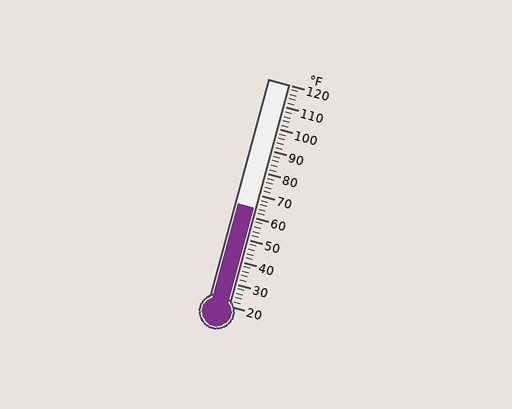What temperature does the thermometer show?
The thermometer shows approximately 64°F.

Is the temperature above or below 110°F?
The temperature is below 110°F.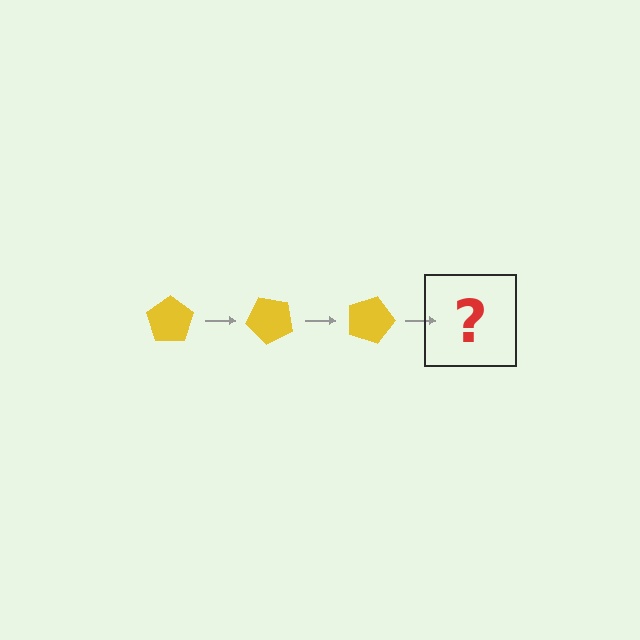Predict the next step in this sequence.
The next step is a yellow pentagon rotated 135 degrees.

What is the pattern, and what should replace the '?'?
The pattern is that the pentagon rotates 45 degrees each step. The '?' should be a yellow pentagon rotated 135 degrees.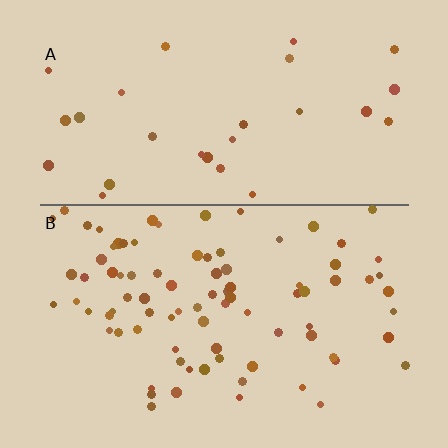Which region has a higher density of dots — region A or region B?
B (the bottom).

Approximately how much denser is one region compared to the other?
Approximately 3.0× — region B over region A.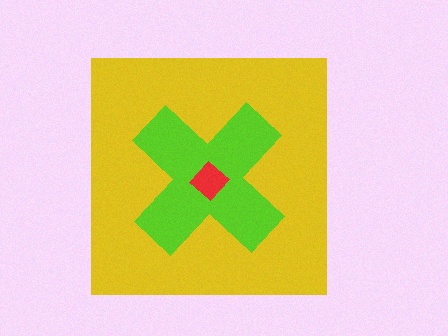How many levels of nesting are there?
3.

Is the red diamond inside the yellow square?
Yes.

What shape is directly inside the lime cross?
The red diamond.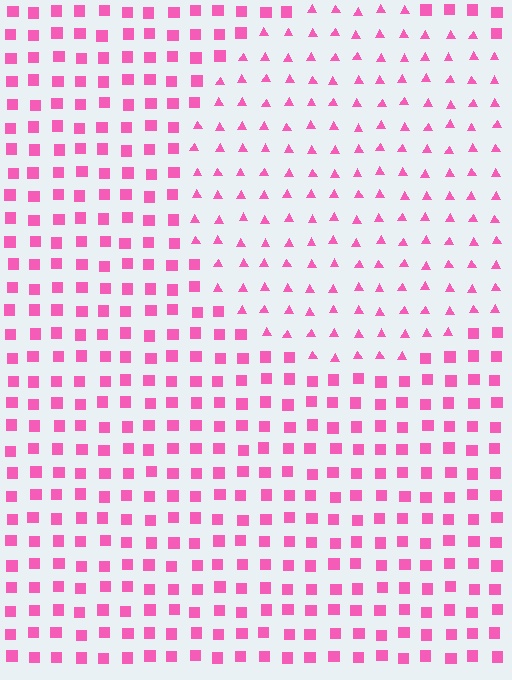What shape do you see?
I see a circle.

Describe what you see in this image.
The image is filled with small pink elements arranged in a uniform grid. A circle-shaped region contains triangles, while the surrounding area contains squares. The boundary is defined purely by the change in element shape.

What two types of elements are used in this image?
The image uses triangles inside the circle region and squares outside it.